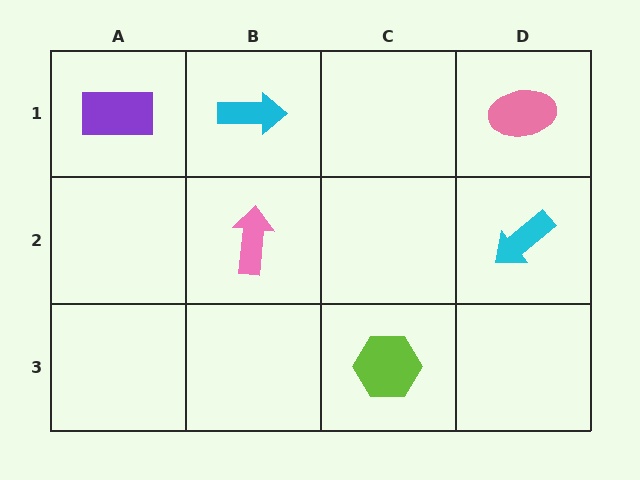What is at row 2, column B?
A pink arrow.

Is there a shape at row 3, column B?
No, that cell is empty.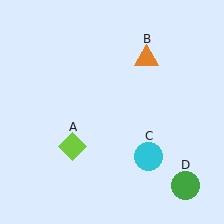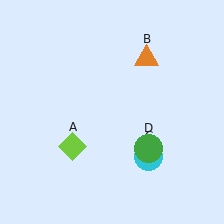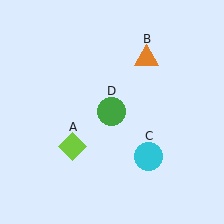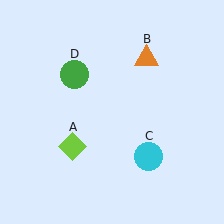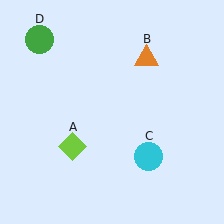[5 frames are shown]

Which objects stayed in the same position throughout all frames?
Lime diamond (object A) and orange triangle (object B) and cyan circle (object C) remained stationary.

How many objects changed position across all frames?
1 object changed position: green circle (object D).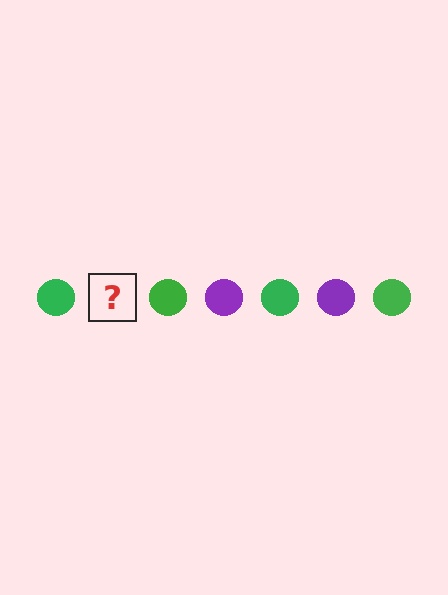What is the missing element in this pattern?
The missing element is a purple circle.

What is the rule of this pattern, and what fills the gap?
The rule is that the pattern cycles through green, purple circles. The gap should be filled with a purple circle.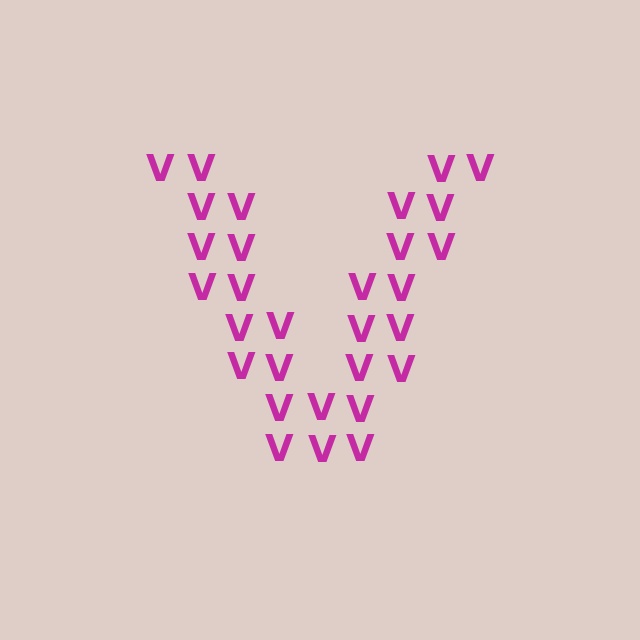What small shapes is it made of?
It is made of small letter V's.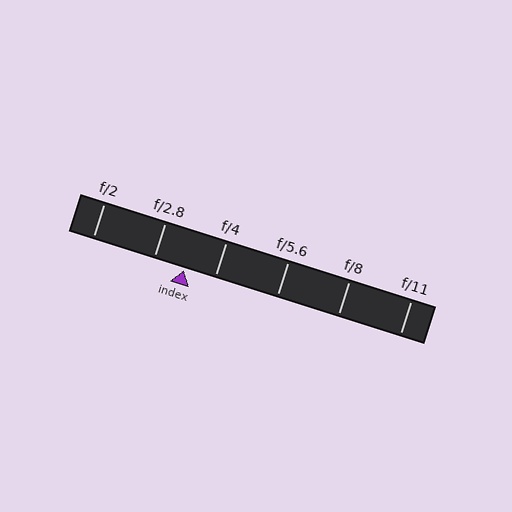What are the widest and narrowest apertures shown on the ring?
The widest aperture shown is f/2 and the narrowest is f/11.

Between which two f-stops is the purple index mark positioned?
The index mark is between f/2.8 and f/4.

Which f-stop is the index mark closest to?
The index mark is closest to f/2.8.